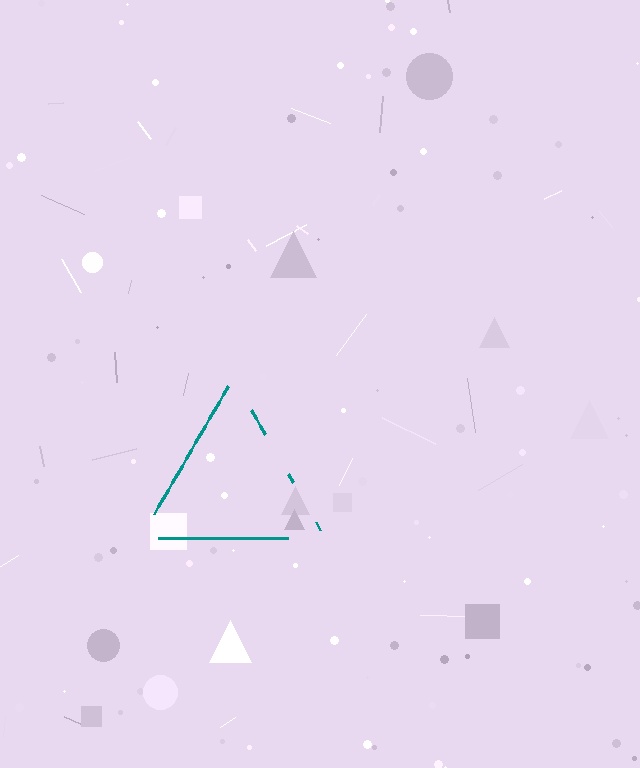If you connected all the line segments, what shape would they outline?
They would outline a triangle.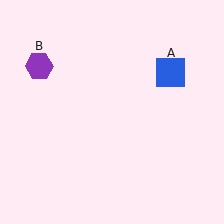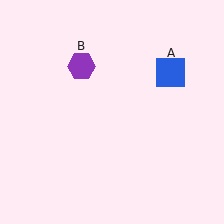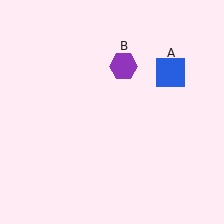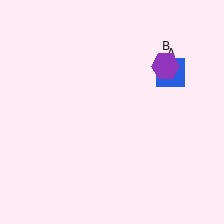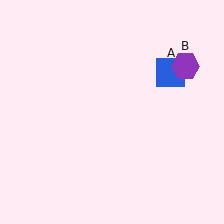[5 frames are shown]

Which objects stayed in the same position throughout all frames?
Blue square (object A) remained stationary.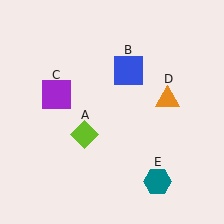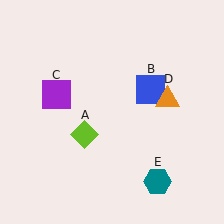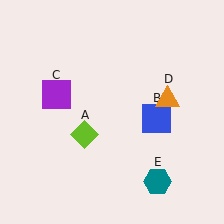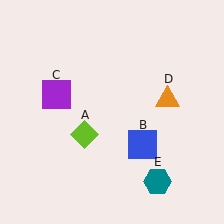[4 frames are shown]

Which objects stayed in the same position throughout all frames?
Lime diamond (object A) and purple square (object C) and orange triangle (object D) and teal hexagon (object E) remained stationary.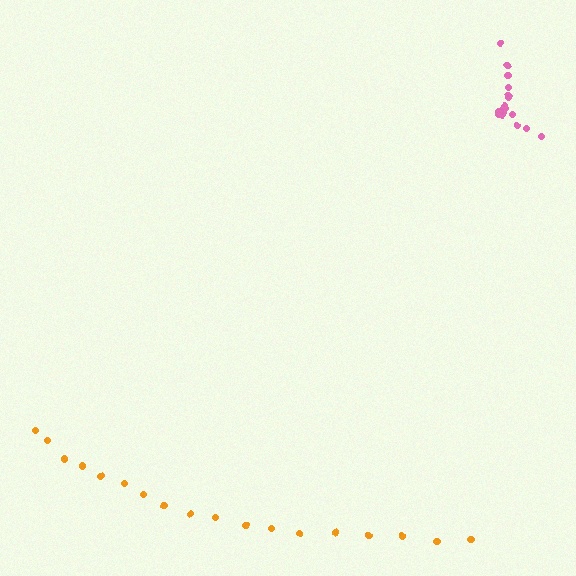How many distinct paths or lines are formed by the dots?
There are 2 distinct paths.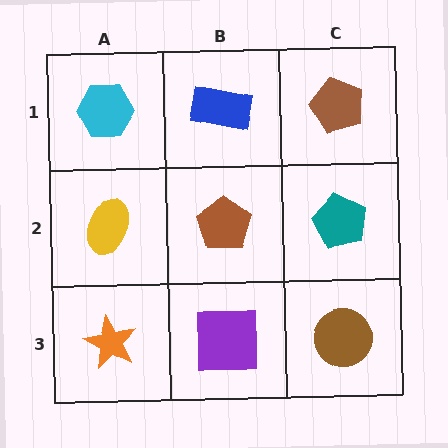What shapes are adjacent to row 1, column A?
A yellow ellipse (row 2, column A), a blue rectangle (row 1, column B).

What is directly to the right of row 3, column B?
A brown circle.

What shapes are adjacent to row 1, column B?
A brown pentagon (row 2, column B), a cyan hexagon (row 1, column A), a brown pentagon (row 1, column C).